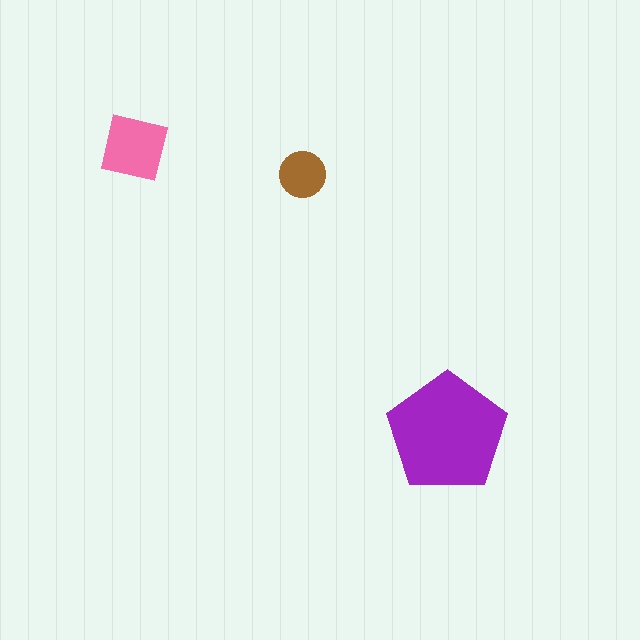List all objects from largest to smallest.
The purple pentagon, the pink square, the brown circle.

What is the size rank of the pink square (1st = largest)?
2nd.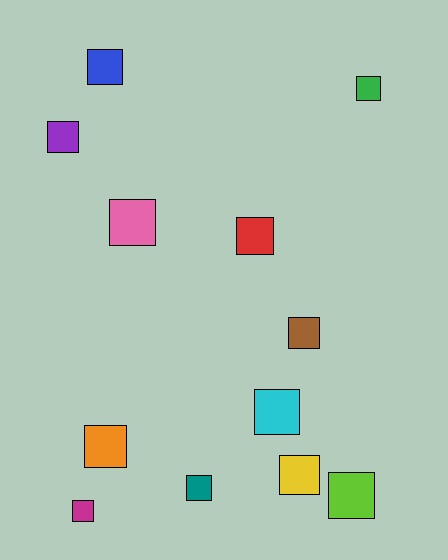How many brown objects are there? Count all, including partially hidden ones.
There is 1 brown object.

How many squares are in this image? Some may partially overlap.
There are 12 squares.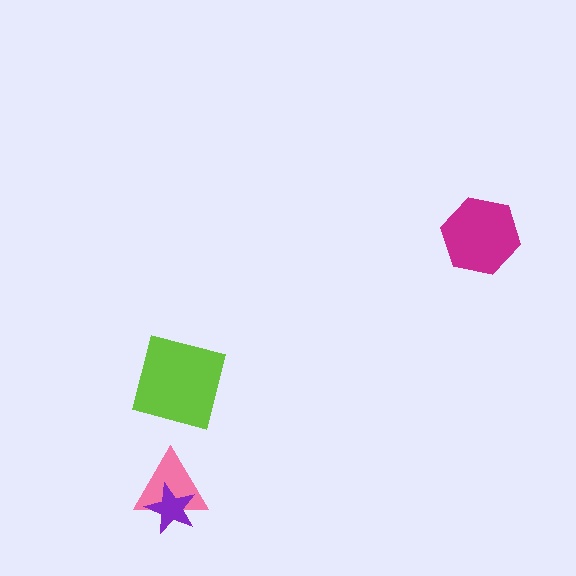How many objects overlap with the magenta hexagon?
0 objects overlap with the magenta hexagon.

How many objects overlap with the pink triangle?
1 object overlaps with the pink triangle.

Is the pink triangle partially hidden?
Yes, it is partially covered by another shape.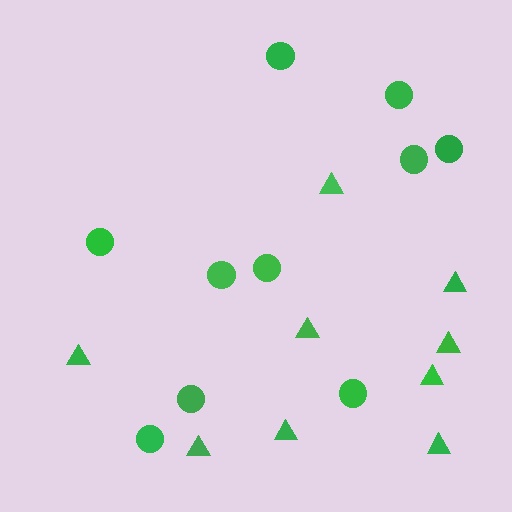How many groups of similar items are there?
There are 2 groups: one group of triangles (9) and one group of circles (10).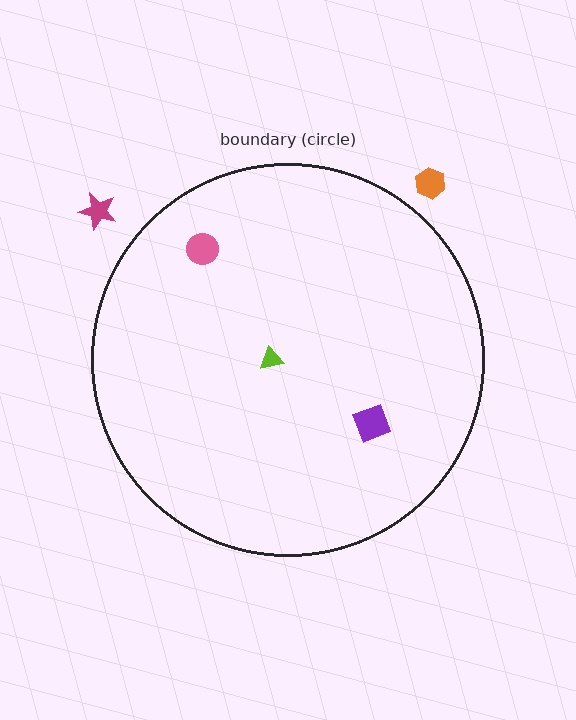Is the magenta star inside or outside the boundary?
Outside.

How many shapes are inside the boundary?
3 inside, 2 outside.